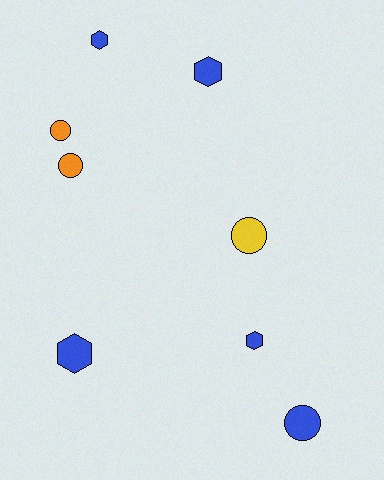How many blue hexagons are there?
There are 4 blue hexagons.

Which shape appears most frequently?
Hexagon, with 4 objects.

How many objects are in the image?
There are 8 objects.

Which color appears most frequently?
Blue, with 5 objects.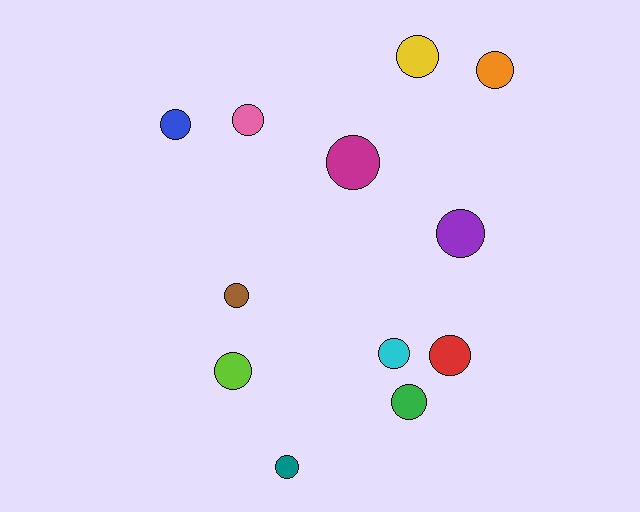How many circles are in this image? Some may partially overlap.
There are 12 circles.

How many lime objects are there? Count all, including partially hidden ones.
There is 1 lime object.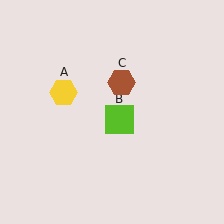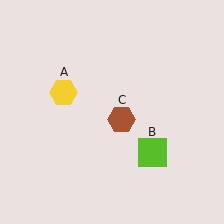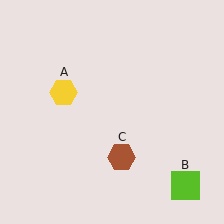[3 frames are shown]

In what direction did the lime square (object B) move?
The lime square (object B) moved down and to the right.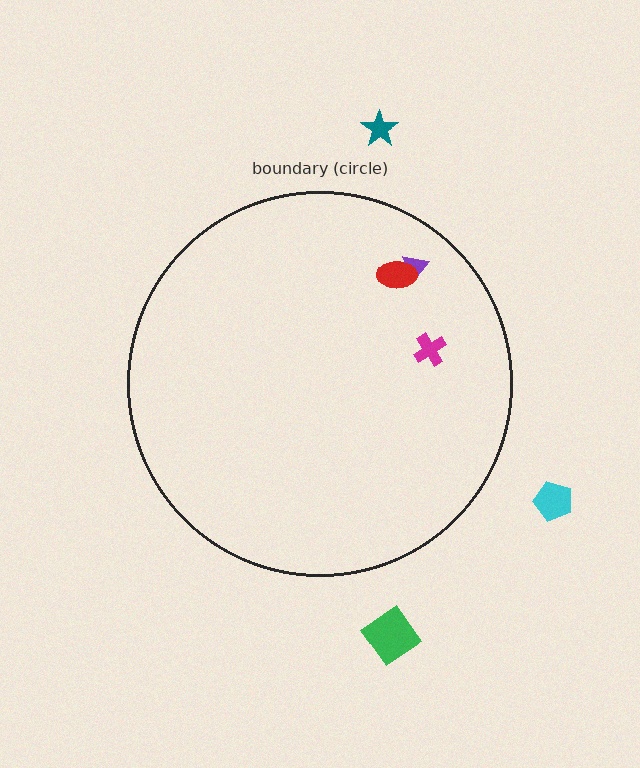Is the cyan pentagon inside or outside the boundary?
Outside.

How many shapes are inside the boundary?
3 inside, 3 outside.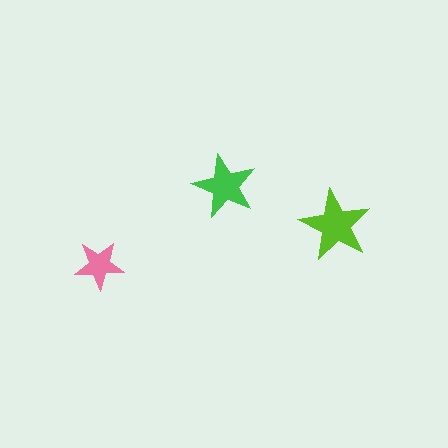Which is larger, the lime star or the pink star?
The lime one.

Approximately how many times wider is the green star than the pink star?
About 1.5 times wider.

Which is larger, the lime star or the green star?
The lime one.